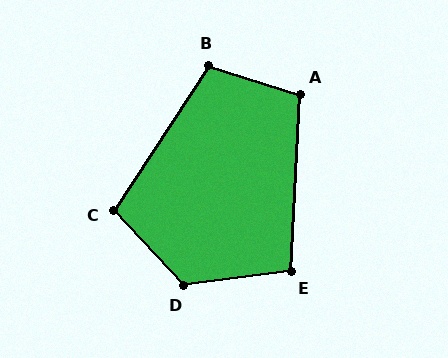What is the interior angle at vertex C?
Approximately 104 degrees (obtuse).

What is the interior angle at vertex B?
Approximately 106 degrees (obtuse).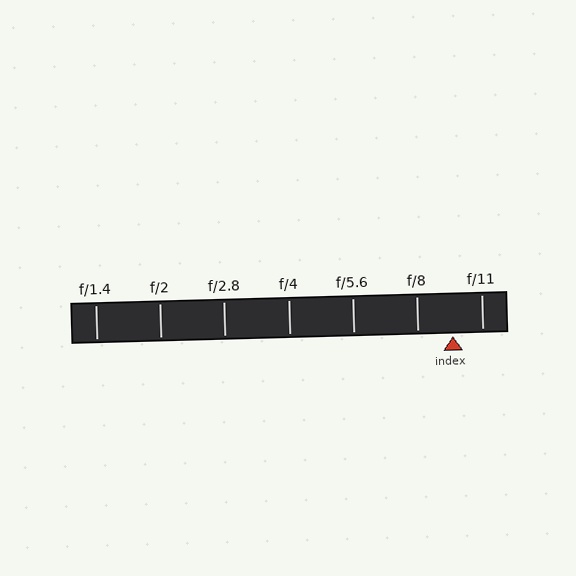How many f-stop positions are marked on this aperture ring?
There are 7 f-stop positions marked.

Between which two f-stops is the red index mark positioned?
The index mark is between f/8 and f/11.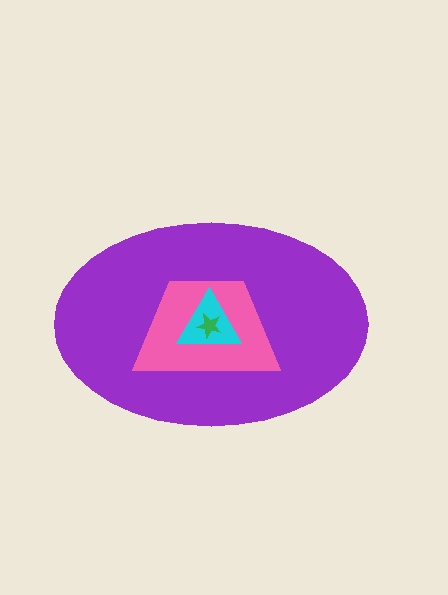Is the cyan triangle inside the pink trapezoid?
Yes.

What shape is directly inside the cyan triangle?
The green star.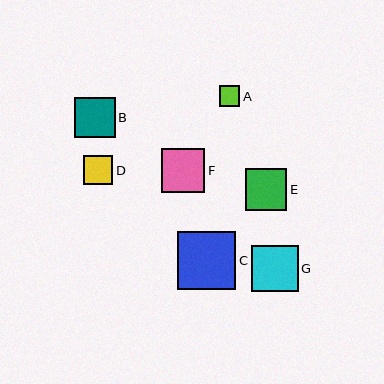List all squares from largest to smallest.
From largest to smallest: C, G, F, E, B, D, A.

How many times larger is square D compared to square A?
Square D is approximately 1.4 times the size of square A.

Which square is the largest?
Square C is the largest with a size of approximately 58 pixels.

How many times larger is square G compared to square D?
Square G is approximately 1.6 times the size of square D.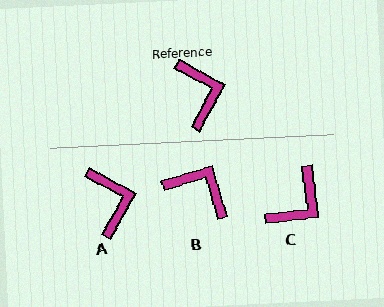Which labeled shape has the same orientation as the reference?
A.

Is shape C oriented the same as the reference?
No, it is off by about 54 degrees.